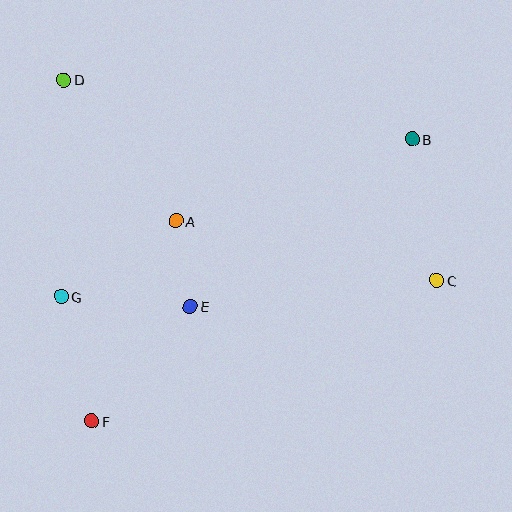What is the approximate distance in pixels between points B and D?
The distance between B and D is approximately 353 pixels.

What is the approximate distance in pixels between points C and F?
The distance between C and F is approximately 373 pixels.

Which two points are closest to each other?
Points A and E are closest to each other.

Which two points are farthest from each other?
Points B and F are farthest from each other.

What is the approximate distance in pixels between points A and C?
The distance between A and C is approximately 268 pixels.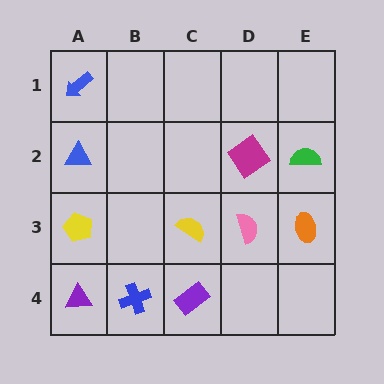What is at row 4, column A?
A purple triangle.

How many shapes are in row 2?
3 shapes.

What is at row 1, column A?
A blue arrow.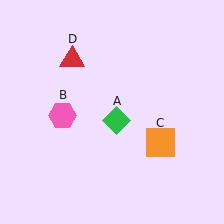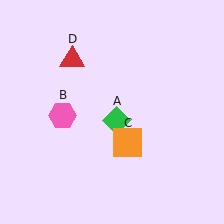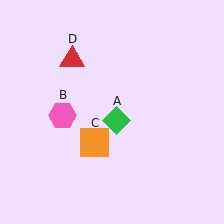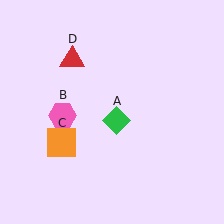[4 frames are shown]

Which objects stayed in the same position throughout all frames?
Green diamond (object A) and pink hexagon (object B) and red triangle (object D) remained stationary.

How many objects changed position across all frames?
1 object changed position: orange square (object C).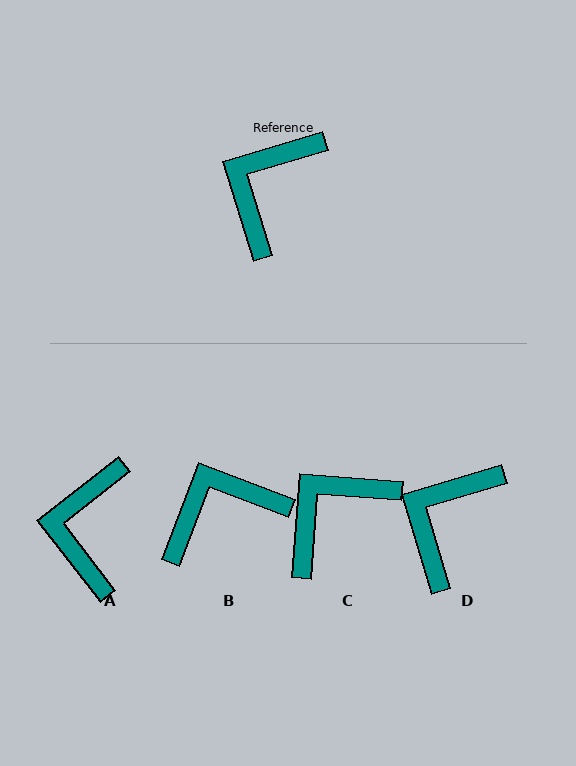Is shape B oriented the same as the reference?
No, it is off by about 38 degrees.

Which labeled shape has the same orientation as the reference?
D.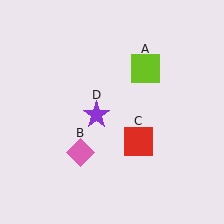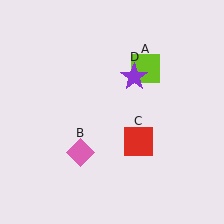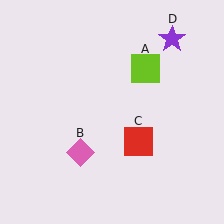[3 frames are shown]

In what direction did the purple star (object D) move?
The purple star (object D) moved up and to the right.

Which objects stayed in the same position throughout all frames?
Lime square (object A) and pink diamond (object B) and red square (object C) remained stationary.